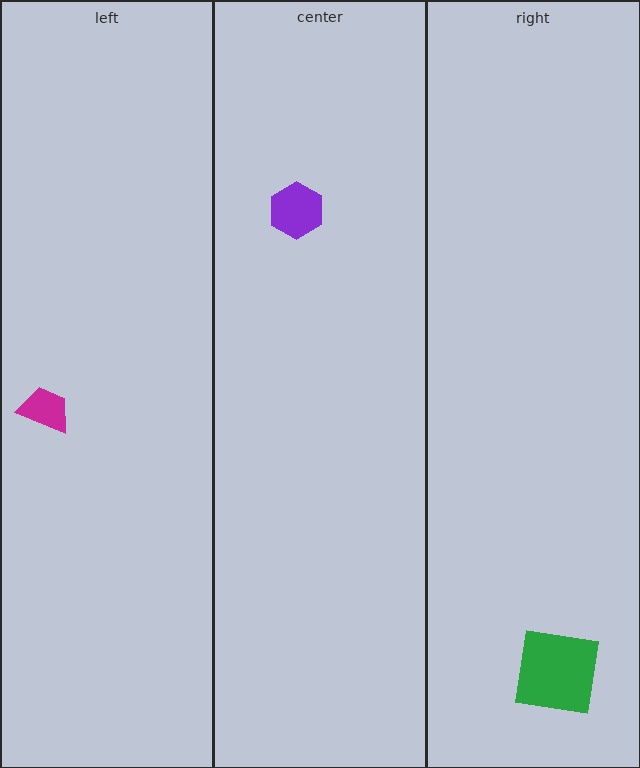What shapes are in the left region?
The magenta trapezoid.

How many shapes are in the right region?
1.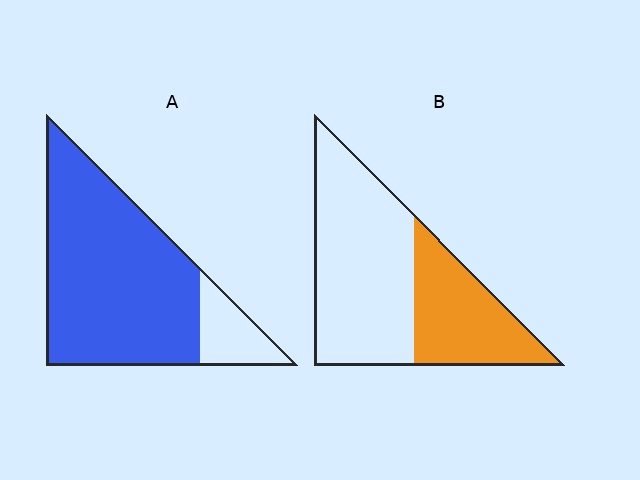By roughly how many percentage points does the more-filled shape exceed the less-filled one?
By roughly 50 percentage points (A over B).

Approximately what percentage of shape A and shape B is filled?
A is approximately 85% and B is approximately 35%.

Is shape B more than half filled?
No.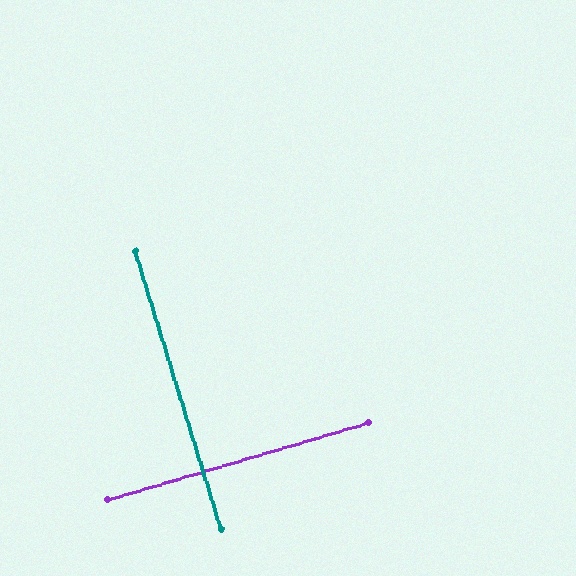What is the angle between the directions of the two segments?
Approximately 89 degrees.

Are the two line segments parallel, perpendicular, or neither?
Perpendicular — they meet at approximately 89°.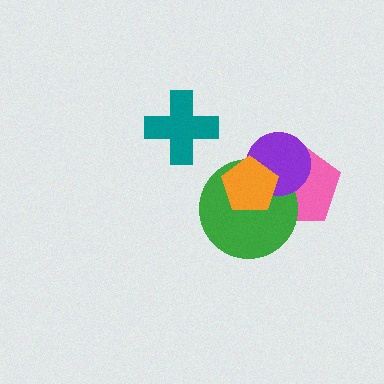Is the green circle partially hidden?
Yes, it is partially covered by another shape.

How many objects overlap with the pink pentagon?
3 objects overlap with the pink pentagon.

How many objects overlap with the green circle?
3 objects overlap with the green circle.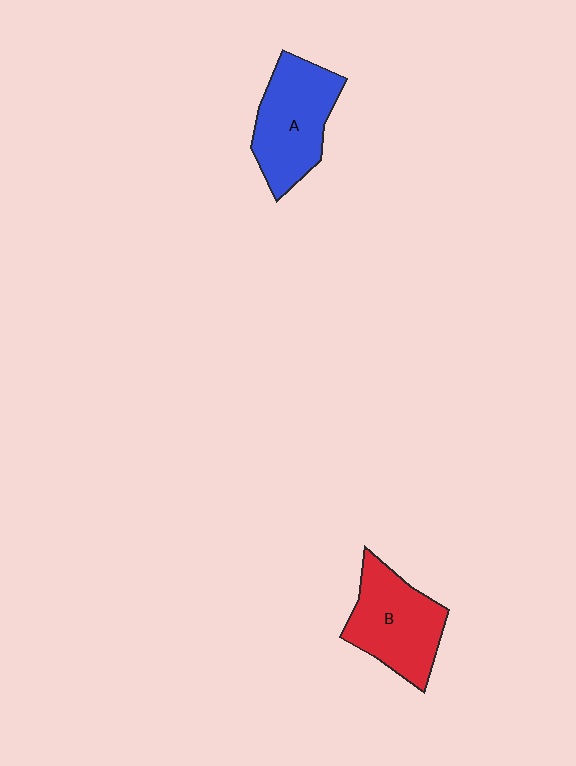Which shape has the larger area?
Shape A (blue).